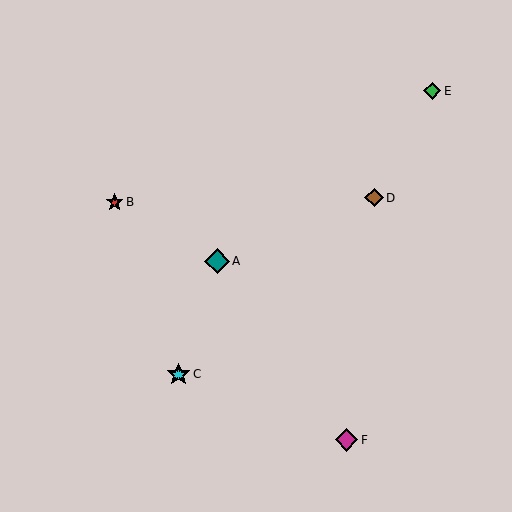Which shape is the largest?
The teal diamond (labeled A) is the largest.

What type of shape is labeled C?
Shape C is a cyan star.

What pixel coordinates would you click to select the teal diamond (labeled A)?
Click at (217, 261) to select the teal diamond A.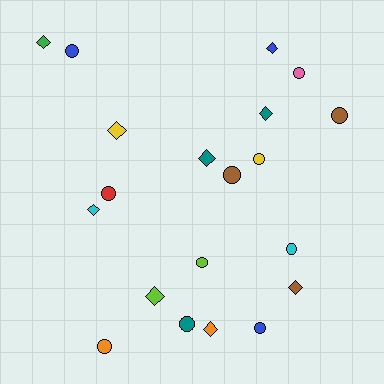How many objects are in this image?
There are 20 objects.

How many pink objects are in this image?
There is 1 pink object.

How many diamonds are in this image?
There are 9 diamonds.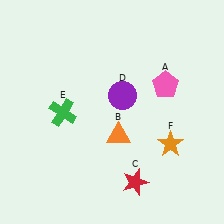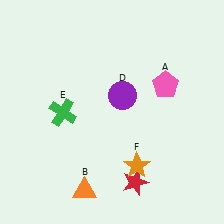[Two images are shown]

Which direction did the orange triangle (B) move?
The orange triangle (B) moved down.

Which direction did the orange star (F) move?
The orange star (F) moved left.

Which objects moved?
The objects that moved are: the orange triangle (B), the orange star (F).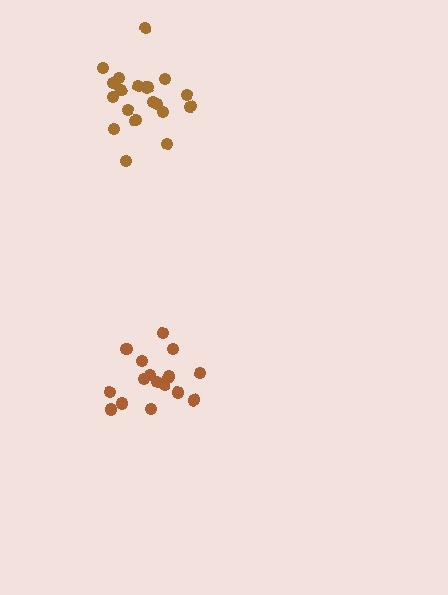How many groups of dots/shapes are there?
There are 2 groups.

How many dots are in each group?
Group 1: 17 dots, Group 2: 20 dots (37 total).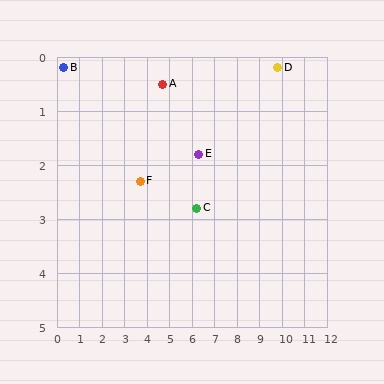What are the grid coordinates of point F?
Point F is at approximately (3.7, 2.3).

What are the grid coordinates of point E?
Point E is at approximately (6.3, 1.8).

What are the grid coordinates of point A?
Point A is at approximately (4.7, 0.5).